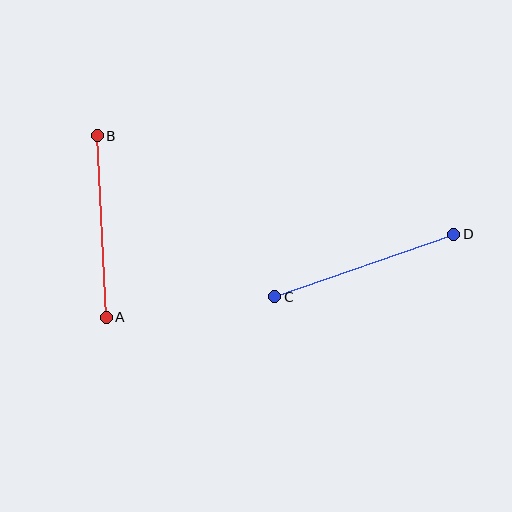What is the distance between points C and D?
The distance is approximately 190 pixels.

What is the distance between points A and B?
The distance is approximately 182 pixels.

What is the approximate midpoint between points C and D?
The midpoint is at approximately (364, 265) pixels.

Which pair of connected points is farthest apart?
Points C and D are farthest apart.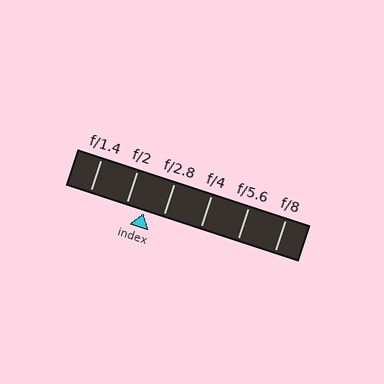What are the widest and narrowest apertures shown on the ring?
The widest aperture shown is f/1.4 and the narrowest is f/8.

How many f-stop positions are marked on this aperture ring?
There are 6 f-stop positions marked.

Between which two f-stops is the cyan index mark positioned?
The index mark is between f/2 and f/2.8.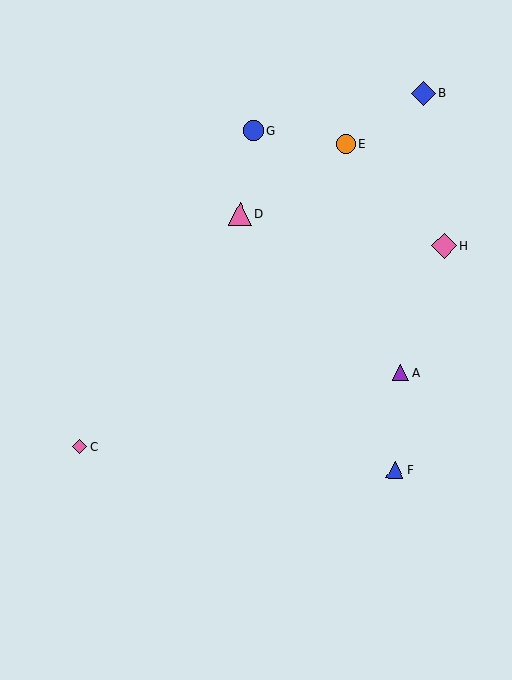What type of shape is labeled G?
Shape G is a blue circle.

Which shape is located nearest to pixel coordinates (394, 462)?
The blue triangle (labeled F) at (395, 470) is nearest to that location.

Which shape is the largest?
The pink diamond (labeled H) is the largest.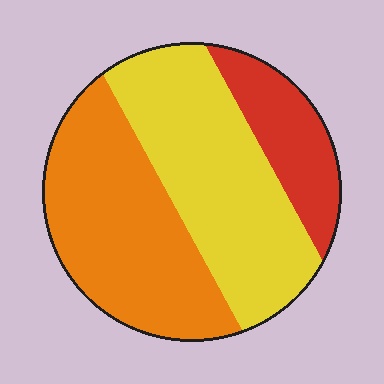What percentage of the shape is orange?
Orange takes up about two fifths (2/5) of the shape.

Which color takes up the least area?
Red, at roughly 15%.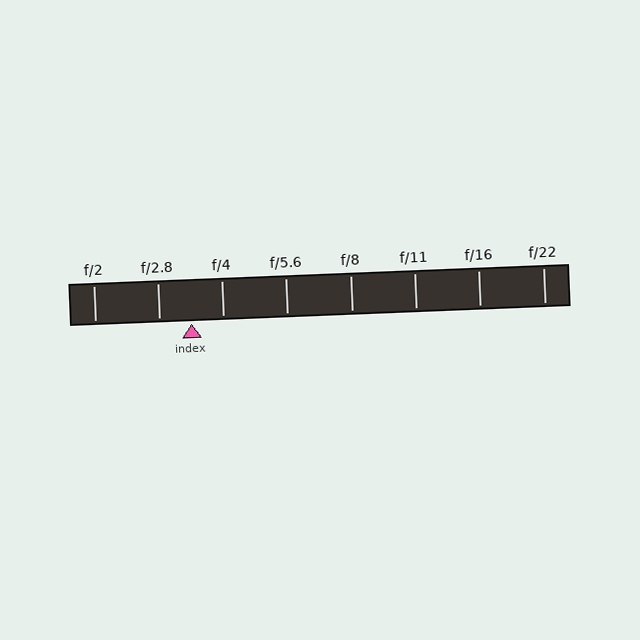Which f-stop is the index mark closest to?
The index mark is closest to f/4.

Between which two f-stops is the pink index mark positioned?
The index mark is between f/2.8 and f/4.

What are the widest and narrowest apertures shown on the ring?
The widest aperture shown is f/2 and the narrowest is f/22.